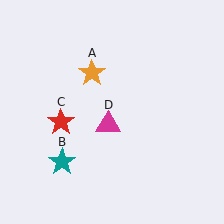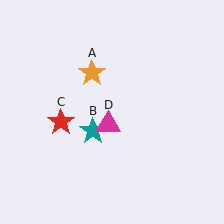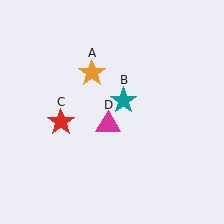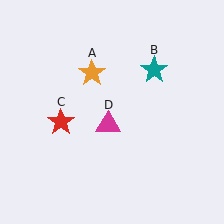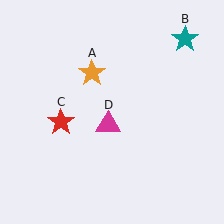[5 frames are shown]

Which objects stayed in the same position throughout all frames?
Orange star (object A) and red star (object C) and magenta triangle (object D) remained stationary.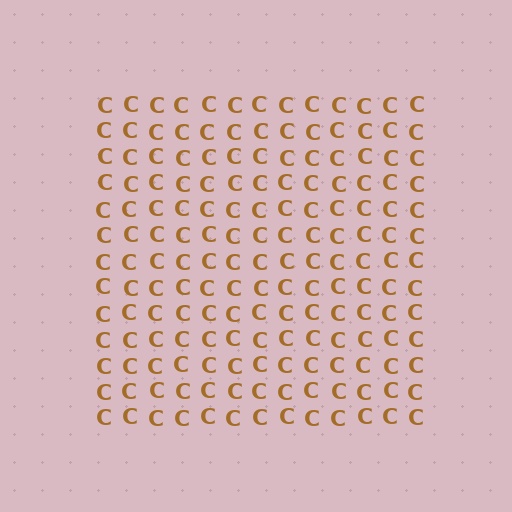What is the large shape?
The large shape is a square.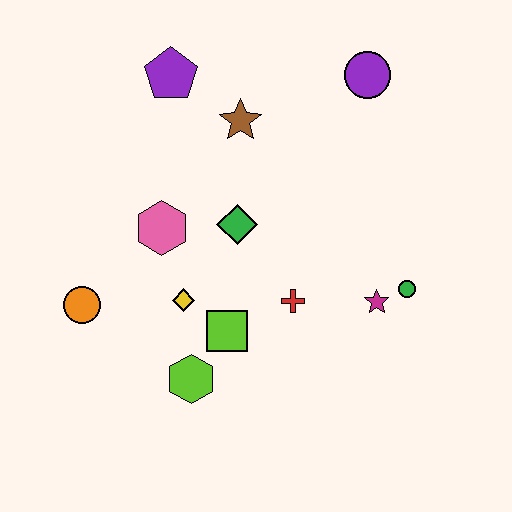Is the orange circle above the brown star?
No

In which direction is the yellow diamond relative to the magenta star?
The yellow diamond is to the left of the magenta star.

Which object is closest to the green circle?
The magenta star is closest to the green circle.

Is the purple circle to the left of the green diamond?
No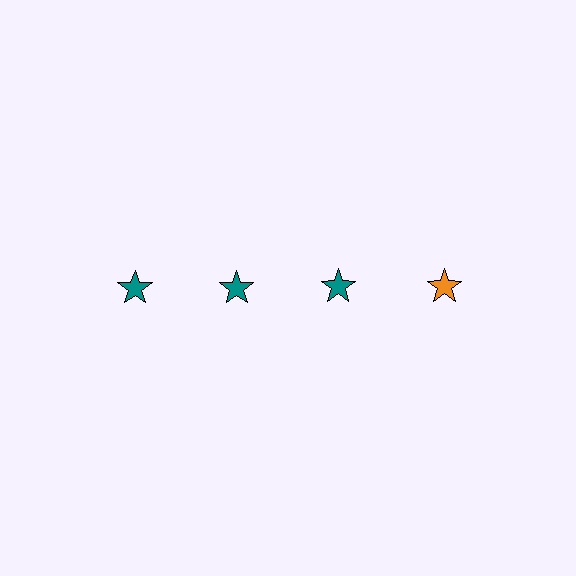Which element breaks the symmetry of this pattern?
The orange star in the top row, second from right column breaks the symmetry. All other shapes are teal stars.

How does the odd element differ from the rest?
It has a different color: orange instead of teal.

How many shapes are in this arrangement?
There are 4 shapes arranged in a grid pattern.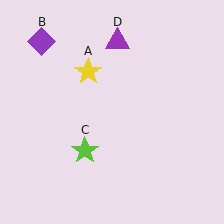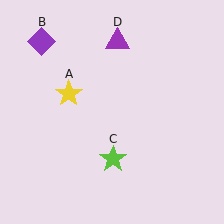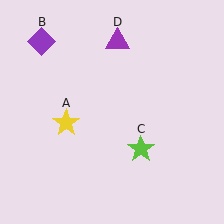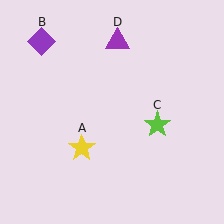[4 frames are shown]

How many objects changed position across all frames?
2 objects changed position: yellow star (object A), lime star (object C).